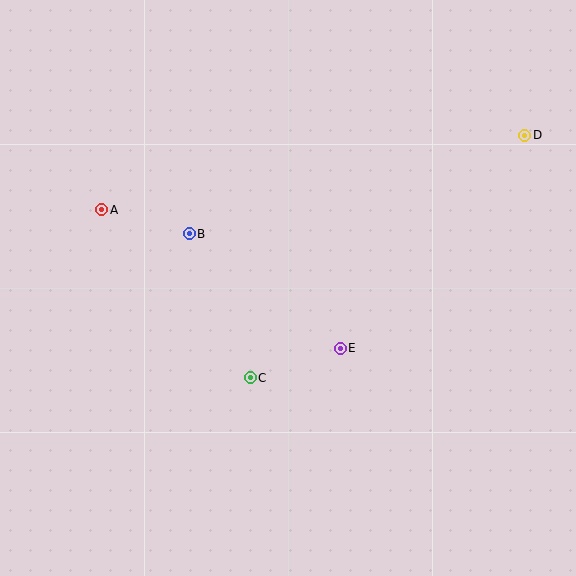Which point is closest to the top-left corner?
Point A is closest to the top-left corner.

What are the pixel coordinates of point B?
Point B is at (189, 234).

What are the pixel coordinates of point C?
Point C is at (250, 378).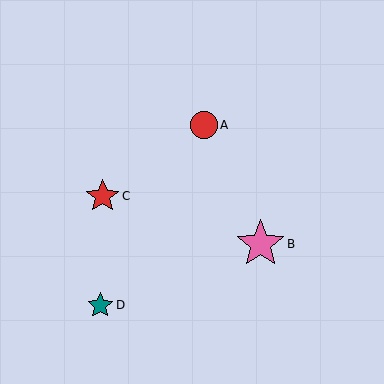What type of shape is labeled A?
Shape A is a red circle.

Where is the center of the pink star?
The center of the pink star is at (260, 244).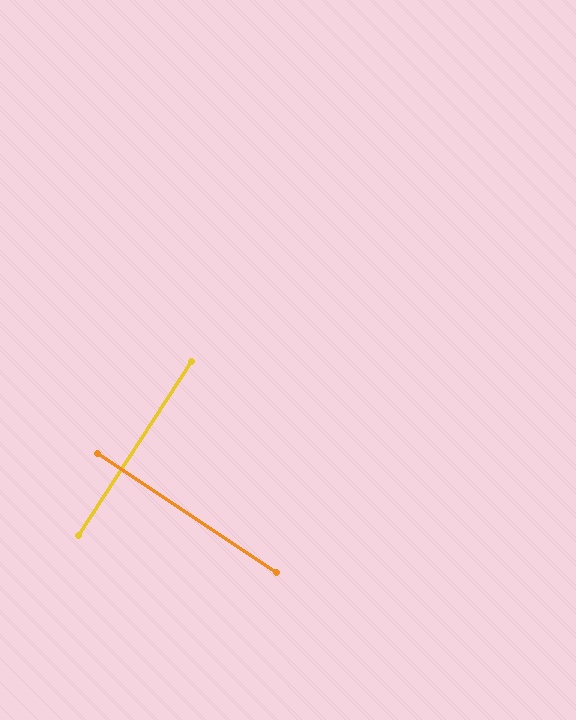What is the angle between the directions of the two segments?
Approximately 90 degrees.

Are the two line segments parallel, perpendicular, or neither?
Perpendicular — they meet at approximately 90°.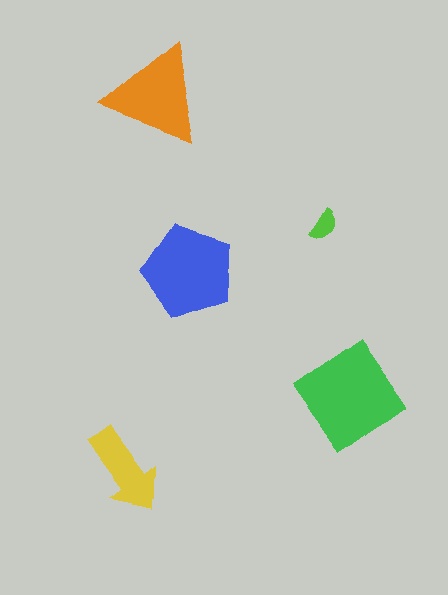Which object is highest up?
The orange triangle is topmost.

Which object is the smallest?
The lime semicircle.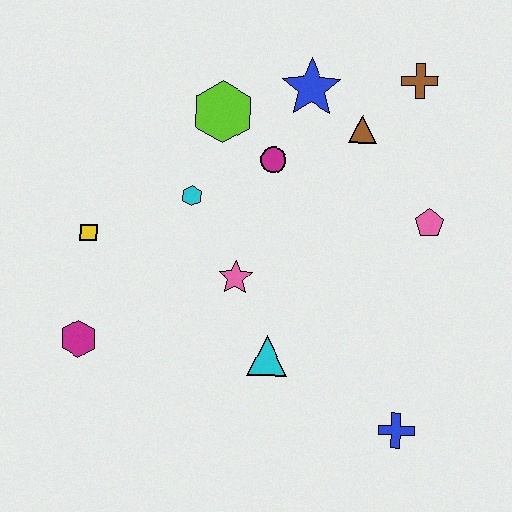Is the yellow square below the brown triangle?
Yes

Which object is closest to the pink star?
The cyan triangle is closest to the pink star.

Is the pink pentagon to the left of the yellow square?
No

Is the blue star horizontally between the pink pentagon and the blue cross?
No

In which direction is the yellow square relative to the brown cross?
The yellow square is to the left of the brown cross.